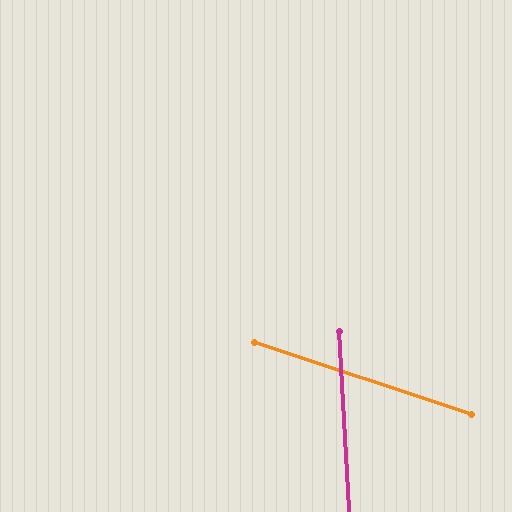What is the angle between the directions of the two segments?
Approximately 69 degrees.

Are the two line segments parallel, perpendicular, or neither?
Neither parallel nor perpendicular — they differ by about 69°.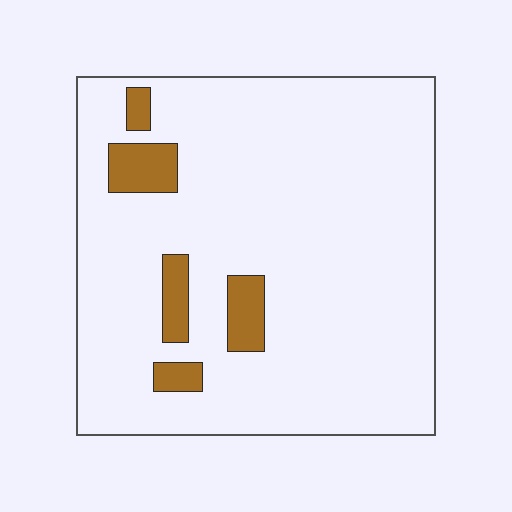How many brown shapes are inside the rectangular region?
5.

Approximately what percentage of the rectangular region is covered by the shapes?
Approximately 10%.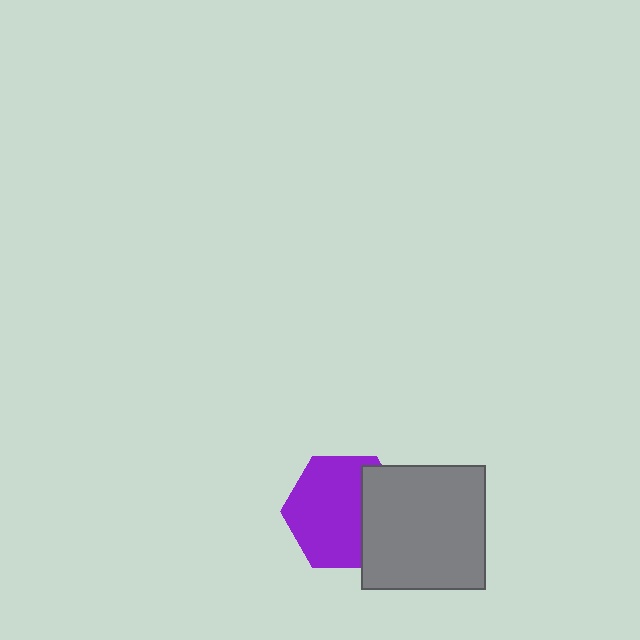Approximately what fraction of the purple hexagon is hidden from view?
Roughly 31% of the purple hexagon is hidden behind the gray square.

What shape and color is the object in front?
The object in front is a gray square.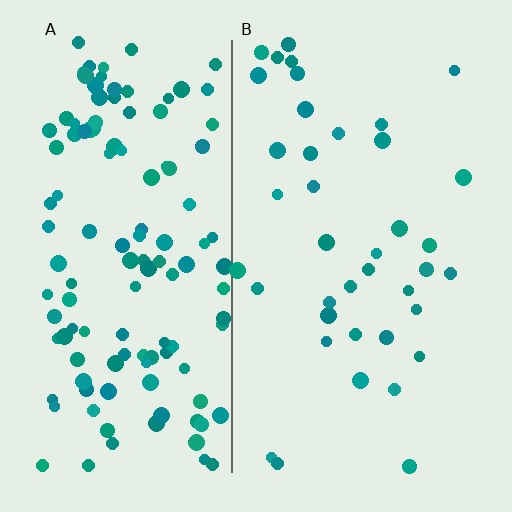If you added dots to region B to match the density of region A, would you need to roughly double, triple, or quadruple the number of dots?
Approximately triple.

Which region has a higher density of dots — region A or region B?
A (the left).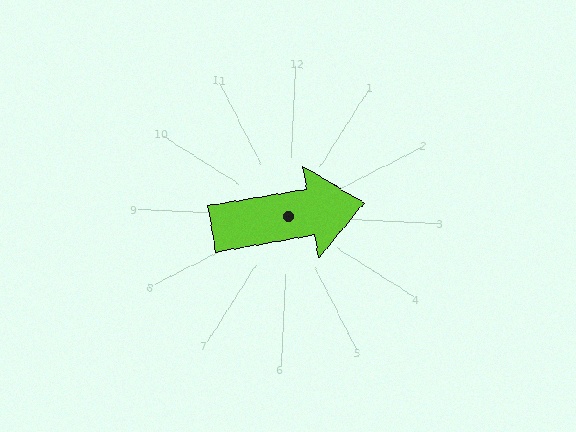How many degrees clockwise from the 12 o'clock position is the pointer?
Approximately 78 degrees.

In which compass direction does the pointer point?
East.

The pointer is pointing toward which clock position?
Roughly 3 o'clock.